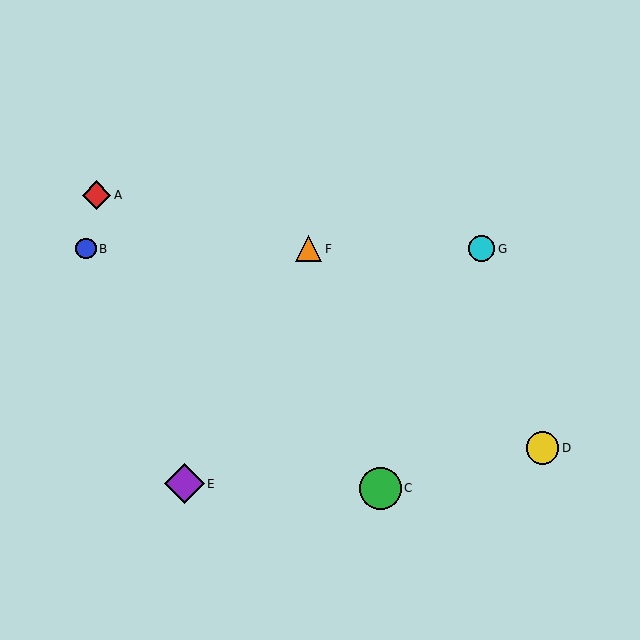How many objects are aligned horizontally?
3 objects (B, F, G) are aligned horizontally.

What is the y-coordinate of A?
Object A is at y≈195.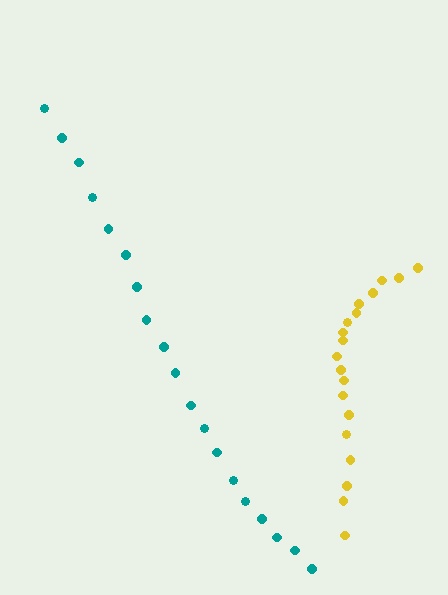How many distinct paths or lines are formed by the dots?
There are 2 distinct paths.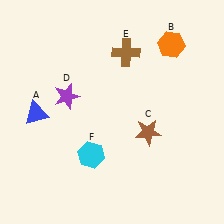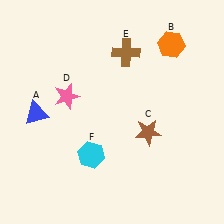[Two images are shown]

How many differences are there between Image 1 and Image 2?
There is 1 difference between the two images.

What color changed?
The star (D) changed from purple in Image 1 to pink in Image 2.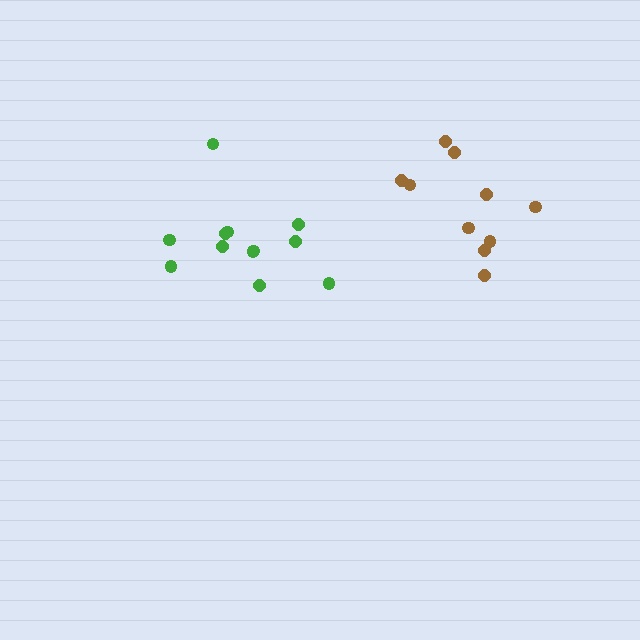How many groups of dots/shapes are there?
There are 2 groups.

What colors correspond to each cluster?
The clusters are colored: green, brown.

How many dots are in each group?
Group 1: 12 dots, Group 2: 10 dots (22 total).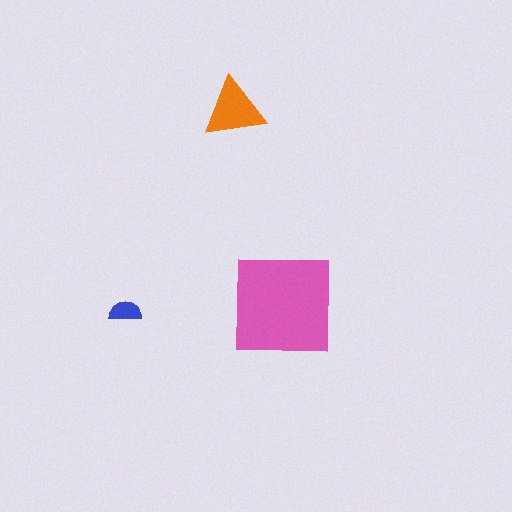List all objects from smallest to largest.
The blue semicircle, the orange triangle, the pink square.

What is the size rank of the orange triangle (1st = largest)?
2nd.